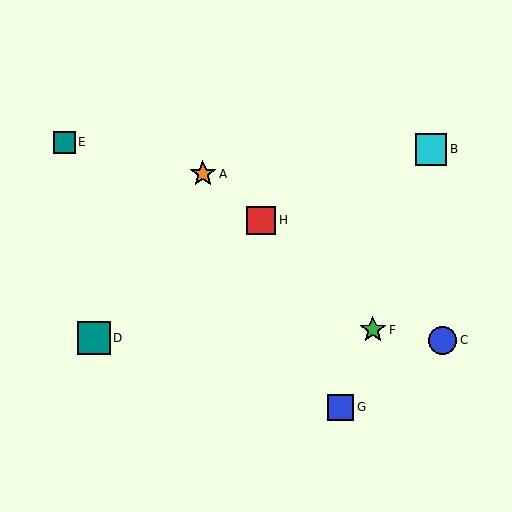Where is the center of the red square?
The center of the red square is at (261, 220).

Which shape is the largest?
The teal square (labeled D) is the largest.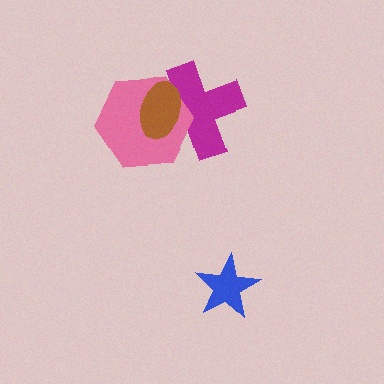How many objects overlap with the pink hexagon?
2 objects overlap with the pink hexagon.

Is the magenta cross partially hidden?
Yes, it is partially covered by another shape.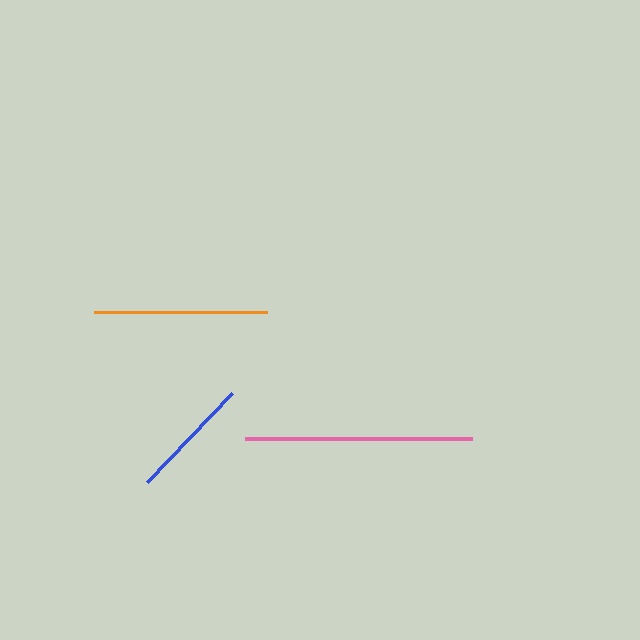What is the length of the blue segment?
The blue segment is approximately 122 pixels long.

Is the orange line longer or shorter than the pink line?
The pink line is longer than the orange line.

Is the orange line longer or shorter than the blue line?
The orange line is longer than the blue line.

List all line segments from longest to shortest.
From longest to shortest: pink, orange, blue.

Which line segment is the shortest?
The blue line is the shortest at approximately 122 pixels.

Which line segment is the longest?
The pink line is the longest at approximately 227 pixels.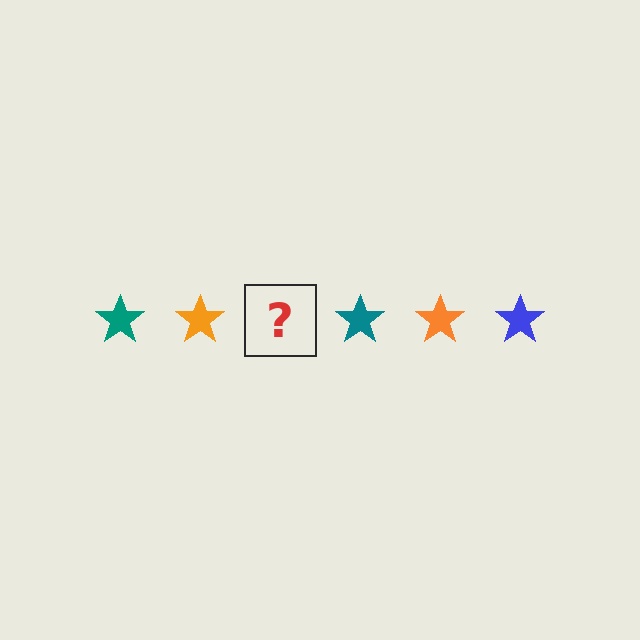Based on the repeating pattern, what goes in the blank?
The blank should be a blue star.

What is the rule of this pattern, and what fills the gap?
The rule is that the pattern cycles through teal, orange, blue stars. The gap should be filled with a blue star.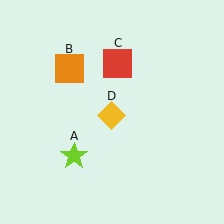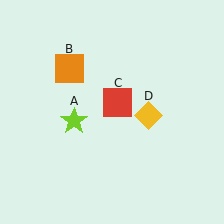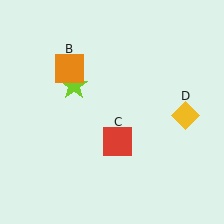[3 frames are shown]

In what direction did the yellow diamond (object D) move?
The yellow diamond (object D) moved right.